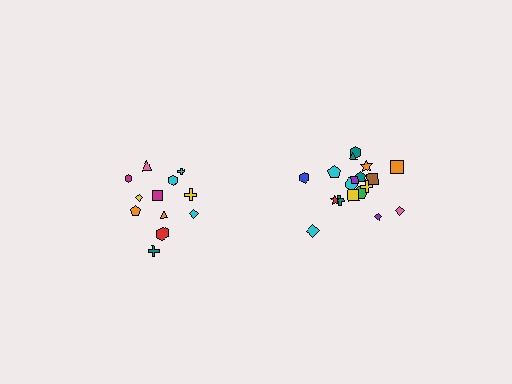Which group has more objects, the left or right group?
The right group.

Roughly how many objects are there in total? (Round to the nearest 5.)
Roughly 30 objects in total.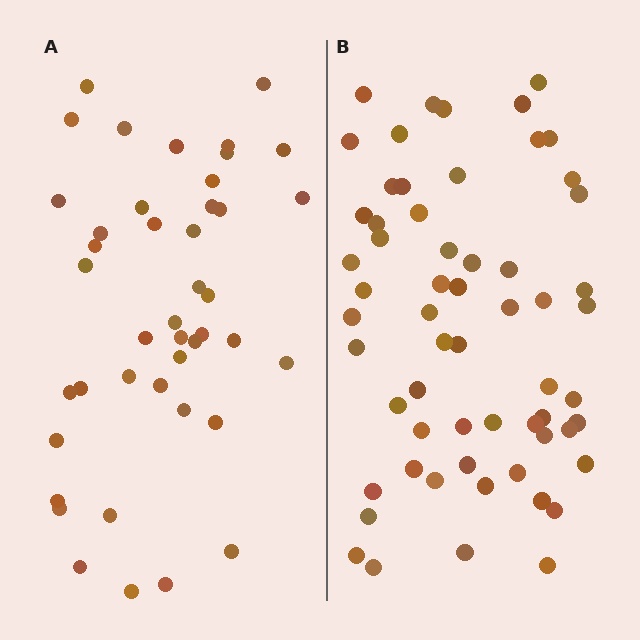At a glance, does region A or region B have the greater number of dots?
Region B (the right region) has more dots.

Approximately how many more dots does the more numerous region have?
Region B has approximately 15 more dots than region A.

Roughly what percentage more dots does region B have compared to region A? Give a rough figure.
About 40% more.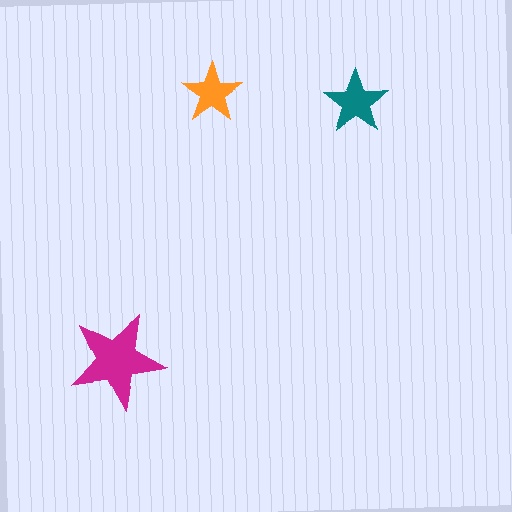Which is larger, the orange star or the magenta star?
The magenta one.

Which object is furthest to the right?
The teal star is rightmost.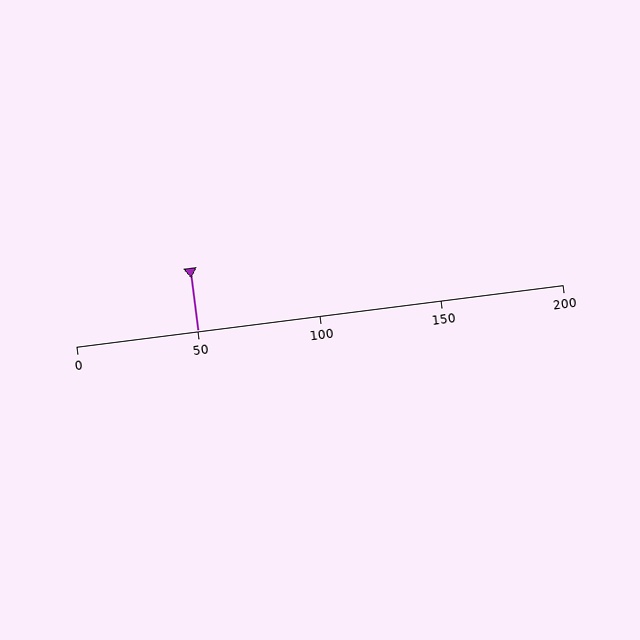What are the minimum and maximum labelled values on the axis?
The axis runs from 0 to 200.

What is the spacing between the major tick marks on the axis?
The major ticks are spaced 50 apart.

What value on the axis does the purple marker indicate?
The marker indicates approximately 50.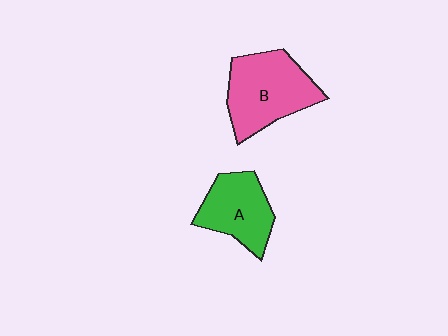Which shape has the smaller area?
Shape A (green).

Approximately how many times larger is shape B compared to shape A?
Approximately 1.3 times.